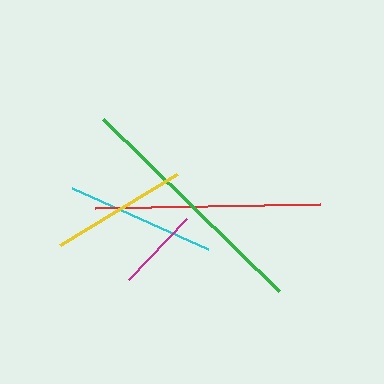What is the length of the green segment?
The green segment is approximately 247 pixels long.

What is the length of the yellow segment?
The yellow segment is approximately 137 pixels long.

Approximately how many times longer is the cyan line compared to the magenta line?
The cyan line is approximately 1.8 times the length of the magenta line.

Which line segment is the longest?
The green line is the longest at approximately 247 pixels.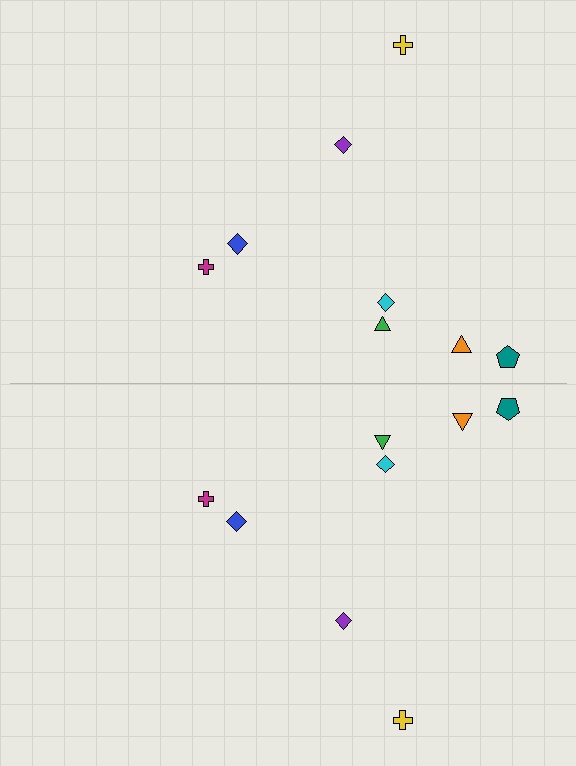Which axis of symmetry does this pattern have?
The pattern has a horizontal axis of symmetry running through the center of the image.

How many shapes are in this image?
There are 16 shapes in this image.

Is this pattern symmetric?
Yes, this pattern has bilateral (reflection) symmetry.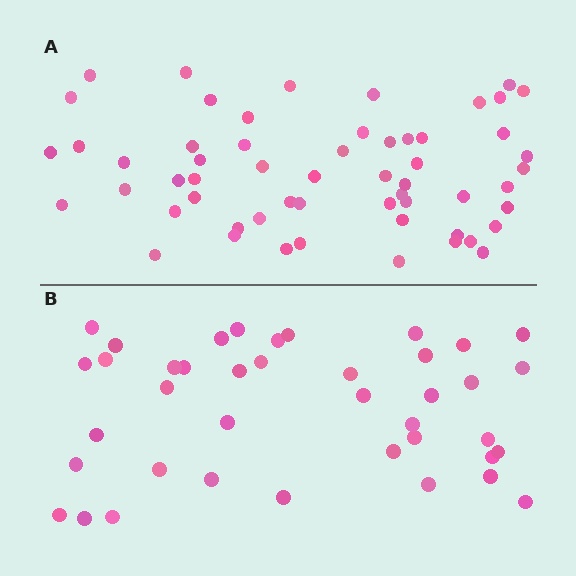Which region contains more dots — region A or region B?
Region A (the top region) has more dots.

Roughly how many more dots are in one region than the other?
Region A has approximately 15 more dots than region B.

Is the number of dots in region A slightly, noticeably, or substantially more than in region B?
Region A has noticeably more, but not dramatically so. The ratio is roughly 1.4 to 1.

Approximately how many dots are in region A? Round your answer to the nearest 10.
About 60 dots. (The exact count is 57, which rounds to 60.)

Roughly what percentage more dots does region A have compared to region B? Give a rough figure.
About 40% more.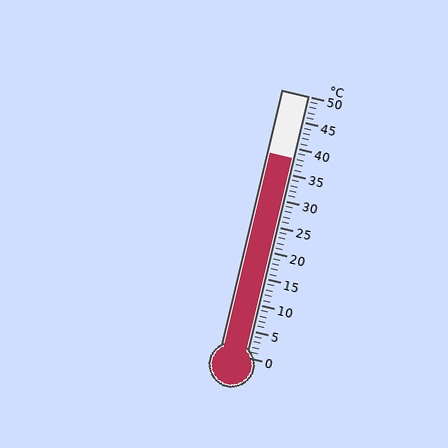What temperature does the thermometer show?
The thermometer shows approximately 38°C.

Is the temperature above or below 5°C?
The temperature is above 5°C.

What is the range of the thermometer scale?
The thermometer scale ranges from 0°C to 50°C.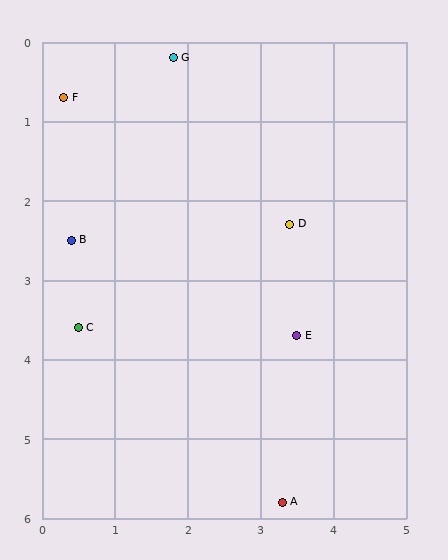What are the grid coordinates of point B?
Point B is at approximately (0.4, 2.5).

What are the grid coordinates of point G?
Point G is at approximately (1.8, 0.2).